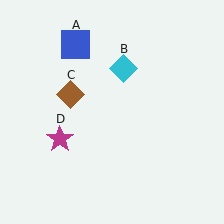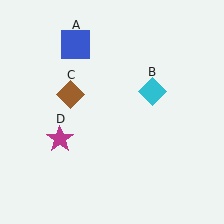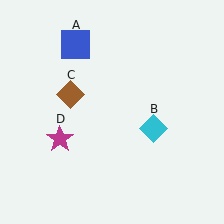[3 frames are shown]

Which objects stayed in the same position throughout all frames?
Blue square (object A) and brown diamond (object C) and magenta star (object D) remained stationary.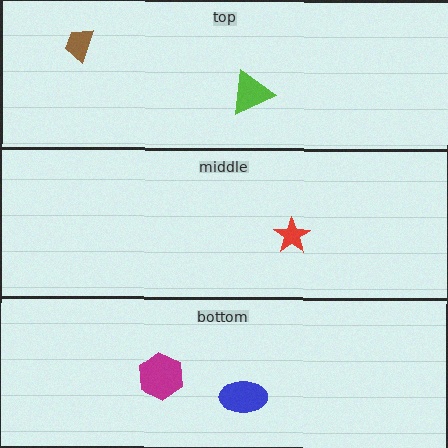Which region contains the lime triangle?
The top region.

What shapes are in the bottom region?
The blue ellipse, the magenta hexagon.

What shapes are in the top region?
The lime triangle, the brown trapezoid.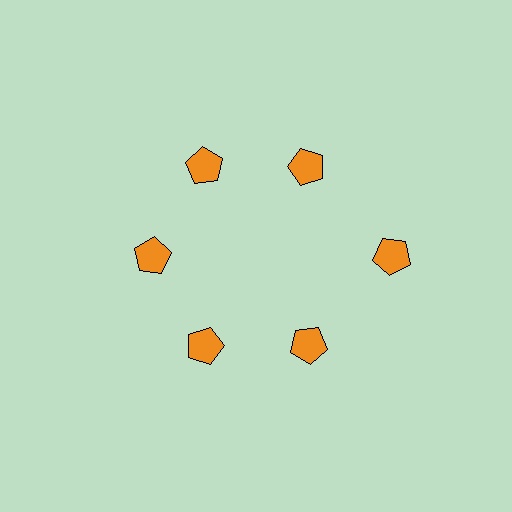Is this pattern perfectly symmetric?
No. The 6 orange pentagons are arranged in a ring, but one element near the 3 o'clock position is pushed outward from the center, breaking the 6-fold rotational symmetry.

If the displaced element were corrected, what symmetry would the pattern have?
It would have 6-fold rotational symmetry — the pattern would map onto itself every 60 degrees.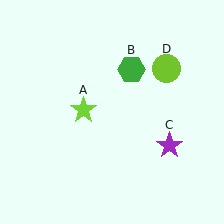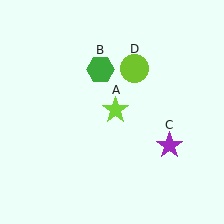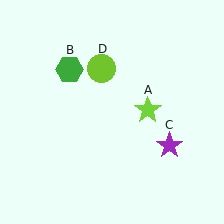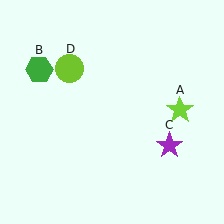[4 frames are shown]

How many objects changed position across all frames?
3 objects changed position: lime star (object A), green hexagon (object B), lime circle (object D).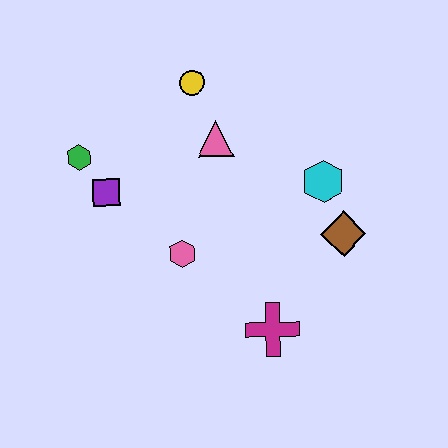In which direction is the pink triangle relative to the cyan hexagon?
The pink triangle is to the left of the cyan hexagon.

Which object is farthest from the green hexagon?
The brown diamond is farthest from the green hexagon.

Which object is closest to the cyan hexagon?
The brown diamond is closest to the cyan hexagon.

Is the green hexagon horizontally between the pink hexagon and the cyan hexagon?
No